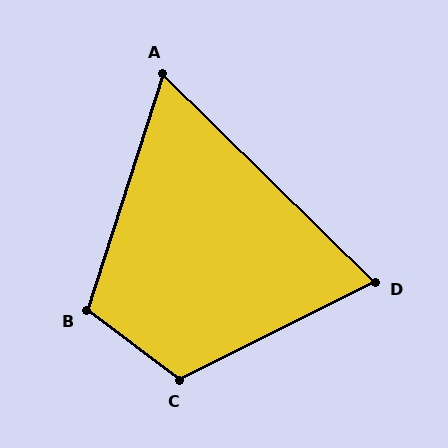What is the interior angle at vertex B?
Approximately 109 degrees (obtuse).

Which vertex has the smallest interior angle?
A, at approximately 63 degrees.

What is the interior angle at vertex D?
Approximately 71 degrees (acute).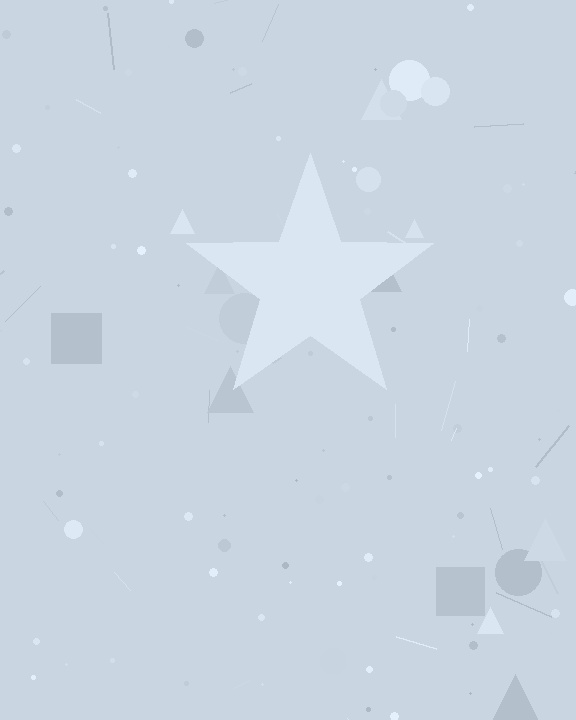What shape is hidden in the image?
A star is hidden in the image.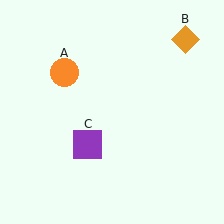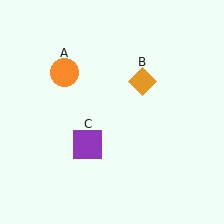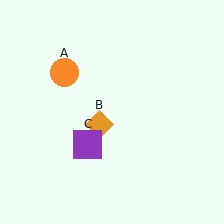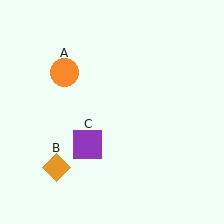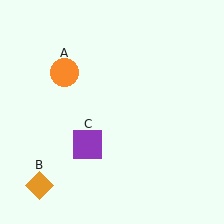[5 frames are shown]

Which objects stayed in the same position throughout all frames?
Orange circle (object A) and purple square (object C) remained stationary.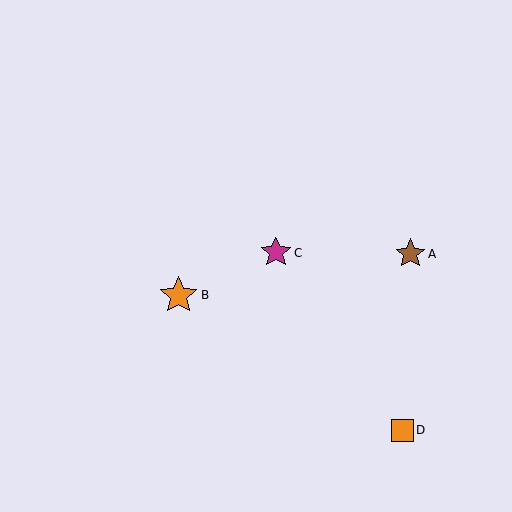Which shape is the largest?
The orange star (labeled B) is the largest.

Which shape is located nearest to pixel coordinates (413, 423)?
The orange square (labeled D) at (402, 430) is nearest to that location.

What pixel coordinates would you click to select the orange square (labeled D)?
Click at (402, 430) to select the orange square D.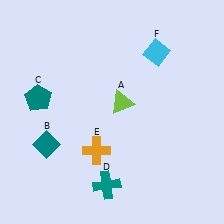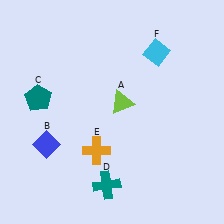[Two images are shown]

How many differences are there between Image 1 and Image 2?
There is 1 difference between the two images.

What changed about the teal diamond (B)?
In Image 1, B is teal. In Image 2, it changed to blue.